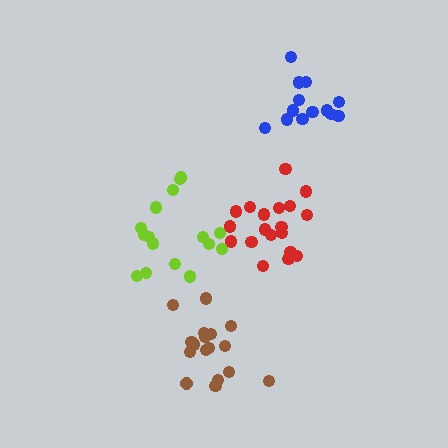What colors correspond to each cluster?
The clusters are colored: brown, red, lime, blue.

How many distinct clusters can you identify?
There are 4 distinct clusters.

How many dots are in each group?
Group 1: 17 dots, Group 2: 19 dots, Group 3: 16 dots, Group 4: 14 dots (66 total).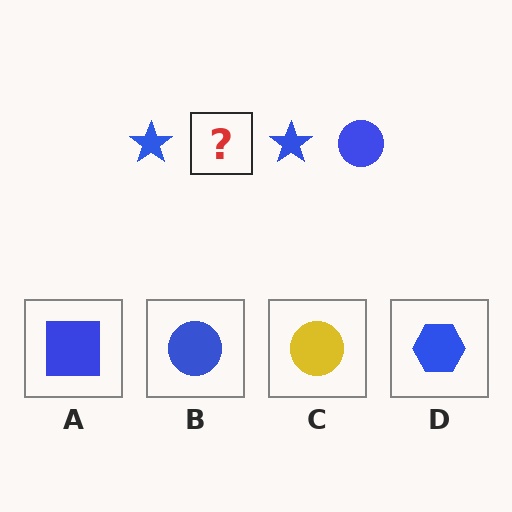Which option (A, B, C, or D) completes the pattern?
B.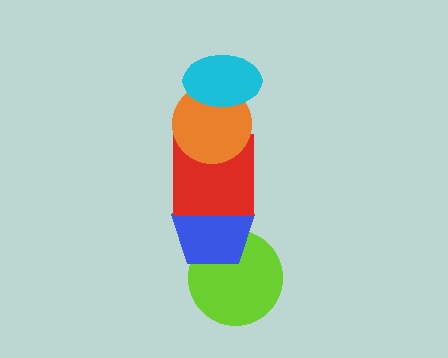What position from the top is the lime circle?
The lime circle is 5th from the top.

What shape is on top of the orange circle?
The cyan ellipse is on top of the orange circle.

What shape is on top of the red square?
The orange circle is on top of the red square.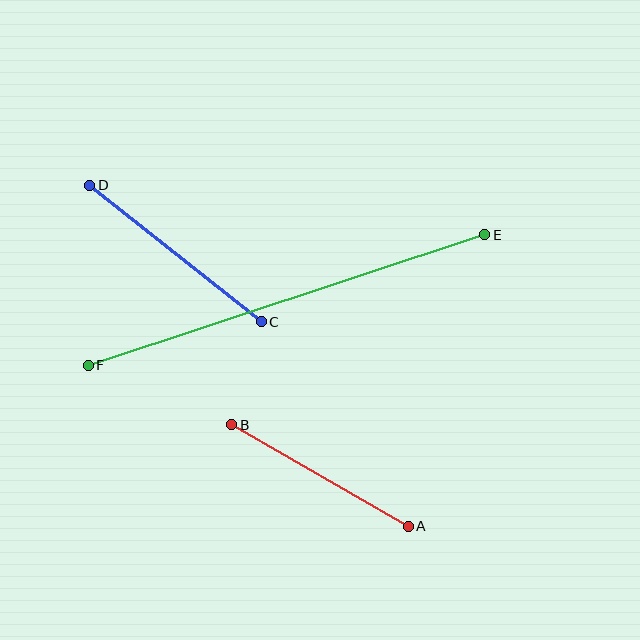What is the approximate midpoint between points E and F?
The midpoint is at approximately (287, 300) pixels.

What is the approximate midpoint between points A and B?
The midpoint is at approximately (320, 475) pixels.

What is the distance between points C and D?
The distance is approximately 219 pixels.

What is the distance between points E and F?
The distance is approximately 417 pixels.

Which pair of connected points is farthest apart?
Points E and F are farthest apart.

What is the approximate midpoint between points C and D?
The midpoint is at approximately (176, 253) pixels.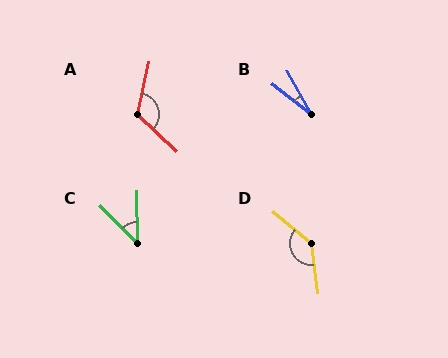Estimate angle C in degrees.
Approximately 44 degrees.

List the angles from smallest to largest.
B (23°), C (44°), A (121°), D (137°).